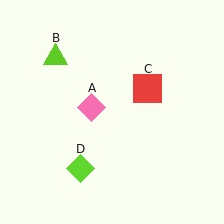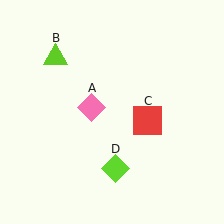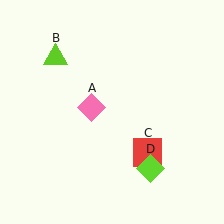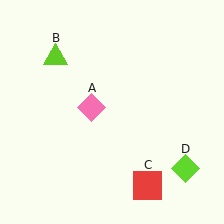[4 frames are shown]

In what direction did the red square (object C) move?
The red square (object C) moved down.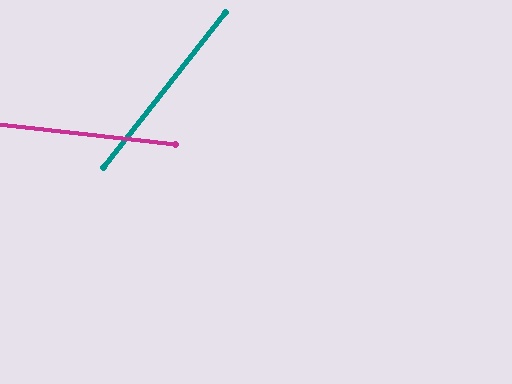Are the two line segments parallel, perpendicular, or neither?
Neither parallel nor perpendicular — they differ by about 58°.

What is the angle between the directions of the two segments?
Approximately 58 degrees.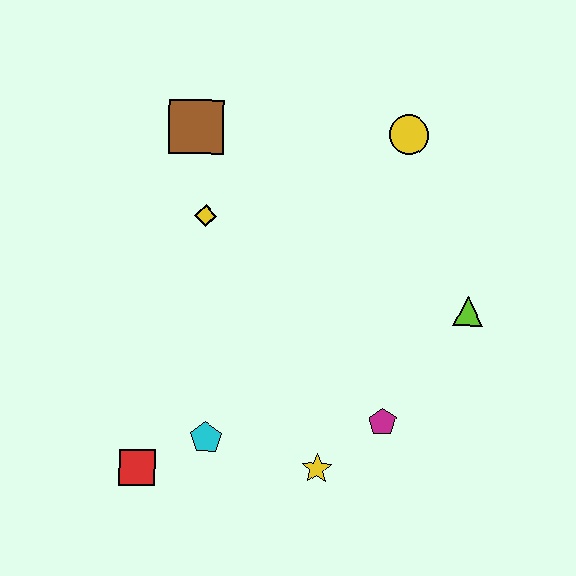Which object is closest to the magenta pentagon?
The yellow star is closest to the magenta pentagon.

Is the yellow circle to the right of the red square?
Yes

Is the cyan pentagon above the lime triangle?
No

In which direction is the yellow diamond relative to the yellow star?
The yellow diamond is above the yellow star.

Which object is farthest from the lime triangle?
The red square is farthest from the lime triangle.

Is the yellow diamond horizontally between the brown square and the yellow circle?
Yes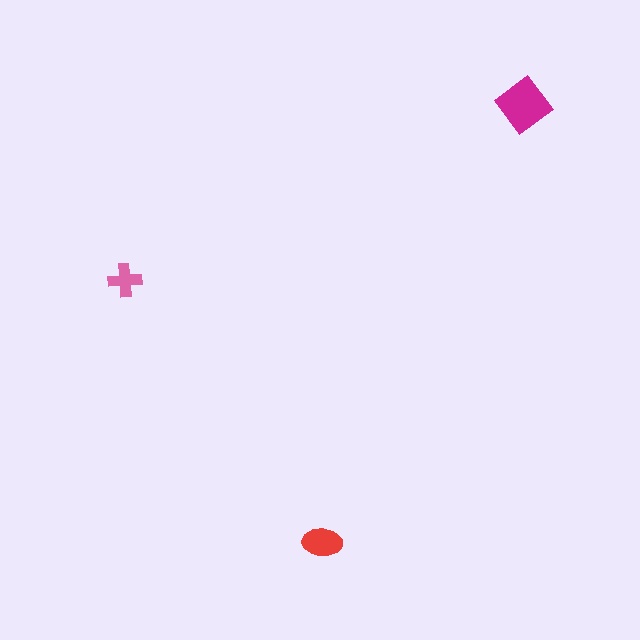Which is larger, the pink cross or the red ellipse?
The red ellipse.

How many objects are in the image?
There are 3 objects in the image.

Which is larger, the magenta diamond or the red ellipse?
The magenta diamond.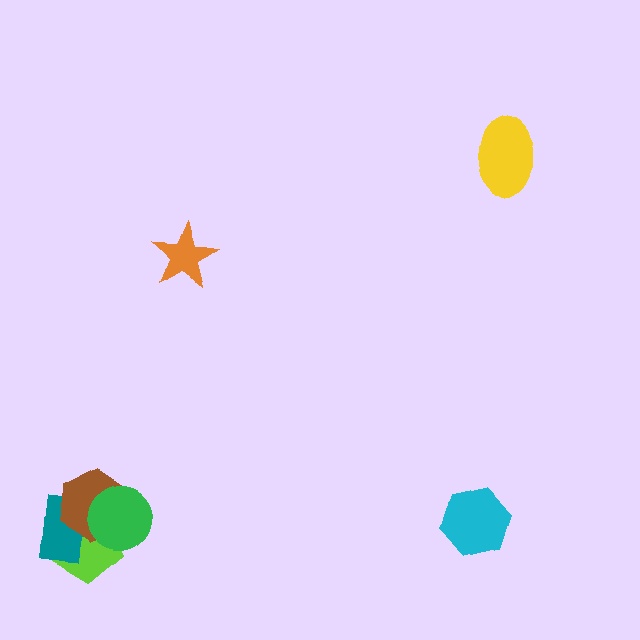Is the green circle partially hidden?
No, no other shape covers it.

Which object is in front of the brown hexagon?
The green circle is in front of the brown hexagon.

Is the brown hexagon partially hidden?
Yes, it is partially covered by another shape.